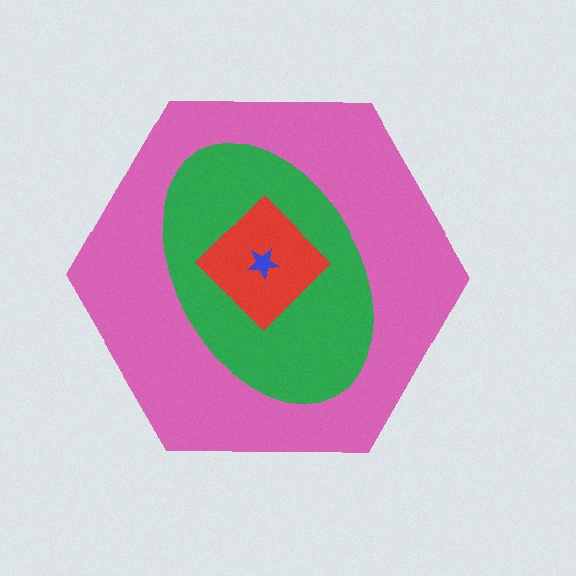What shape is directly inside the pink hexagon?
The green ellipse.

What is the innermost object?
The blue star.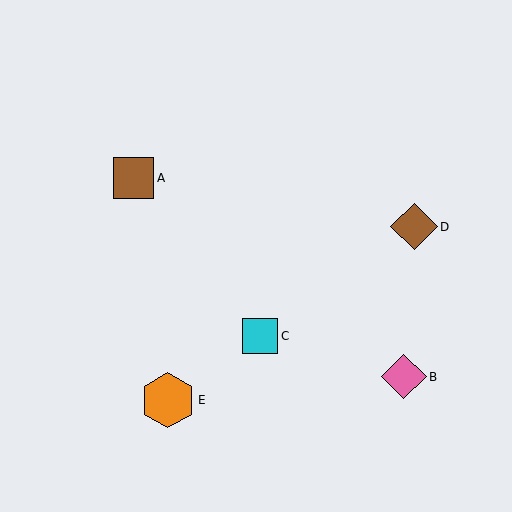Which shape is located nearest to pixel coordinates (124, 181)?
The brown square (labeled A) at (134, 178) is nearest to that location.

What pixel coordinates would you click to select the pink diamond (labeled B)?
Click at (404, 377) to select the pink diamond B.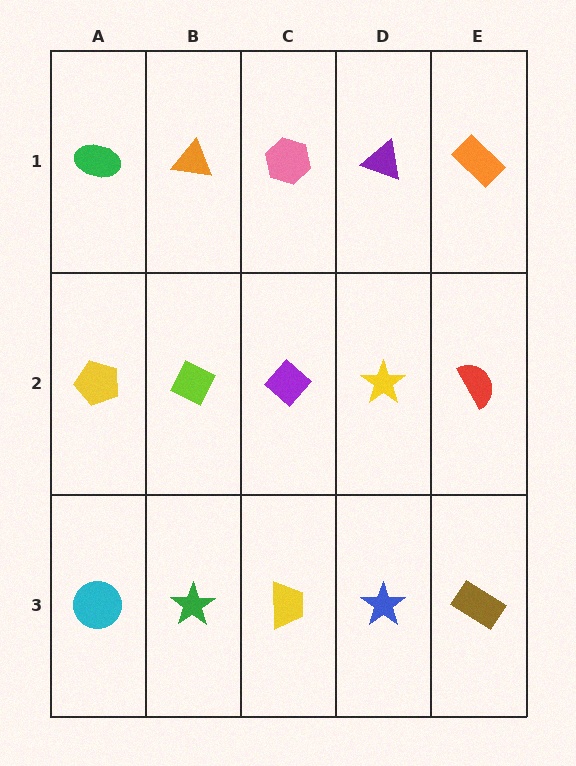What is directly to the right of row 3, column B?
A yellow trapezoid.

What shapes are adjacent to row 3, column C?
A purple diamond (row 2, column C), a green star (row 3, column B), a blue star (row 3, column D).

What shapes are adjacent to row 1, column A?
A yellow pentagon (row 2, column A), an orange triangle (row 1, column B).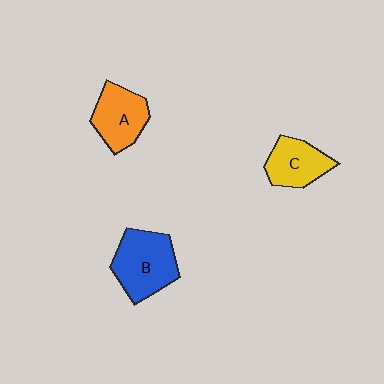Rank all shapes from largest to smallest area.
From largest to smallest: B (blue), A (orange), C (yellow).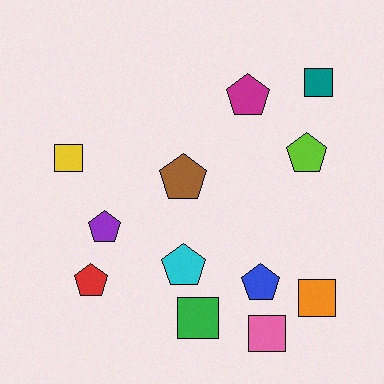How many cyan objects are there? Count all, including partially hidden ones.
There is 1 cyan object.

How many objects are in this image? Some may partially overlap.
There are 12 objects.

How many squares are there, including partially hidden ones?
There are 5 squares.